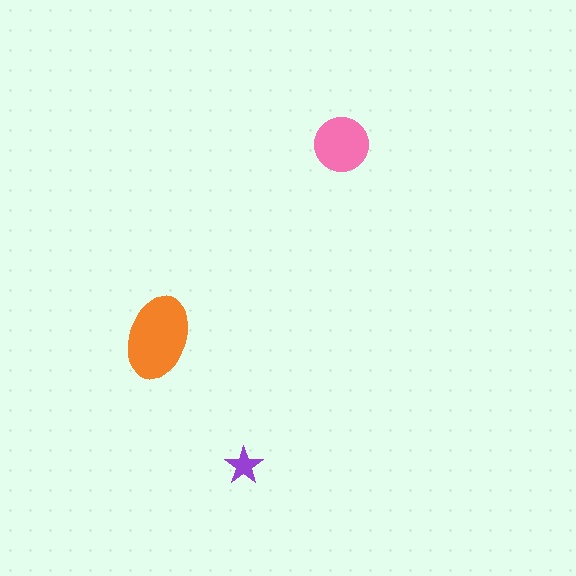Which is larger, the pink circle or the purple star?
The pink circle.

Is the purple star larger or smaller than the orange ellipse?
Smaller.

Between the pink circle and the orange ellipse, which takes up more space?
The orange ellipse.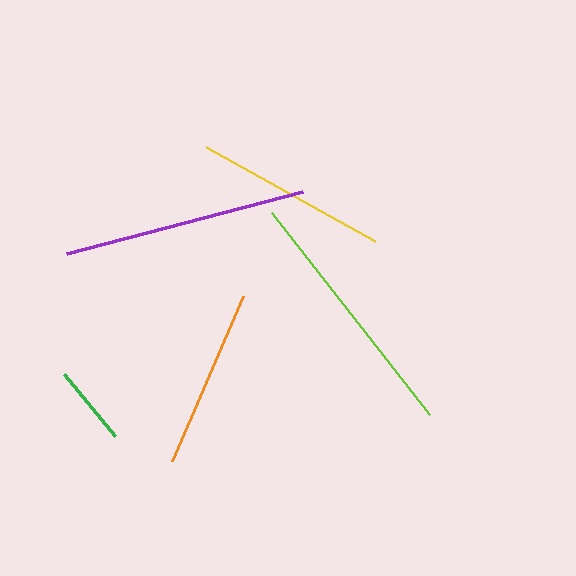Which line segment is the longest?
The lime line is the longest at approximately 257 pixels.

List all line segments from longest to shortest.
From longest to shortest: lime, purple, yellow, orange, green.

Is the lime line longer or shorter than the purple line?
The lime line is longer than the purple line.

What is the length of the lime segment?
The lime segment is approximately 257 pixels long.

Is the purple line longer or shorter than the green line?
The purple line is longer than the green line.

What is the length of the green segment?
The green segment is approximately 80 pixels long.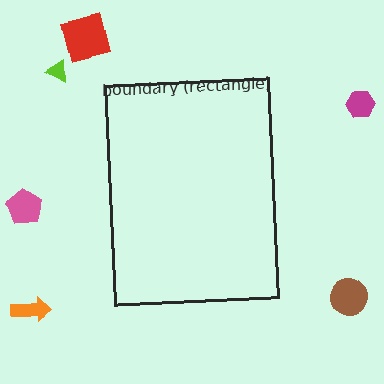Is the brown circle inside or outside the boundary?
Outside.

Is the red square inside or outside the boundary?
Outside.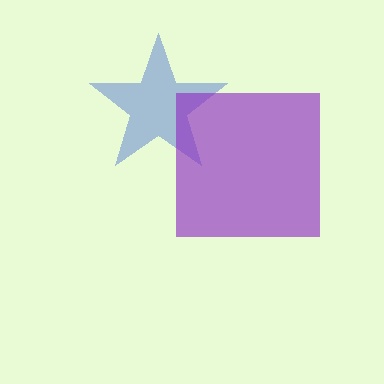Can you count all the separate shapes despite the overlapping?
Yes, there are 2 separate shapes.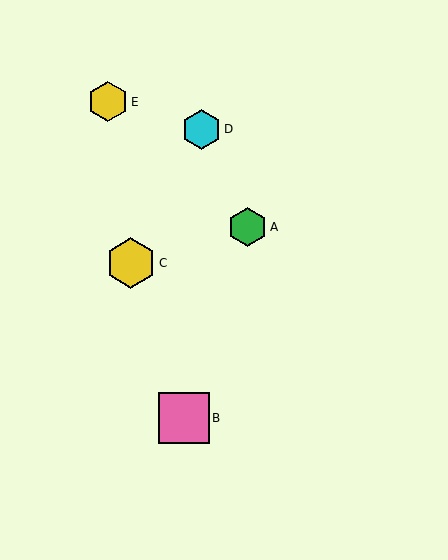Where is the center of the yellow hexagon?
The center of the yellow hexagon is at (131, 263).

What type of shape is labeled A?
Shape A is a green hexagon.